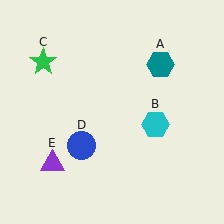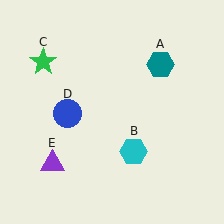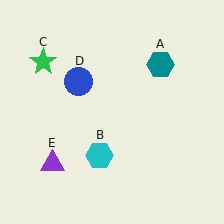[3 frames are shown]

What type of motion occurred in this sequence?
The cyan hexagon (object B), blue circle (object D) rotated clockwise around the center of the scene.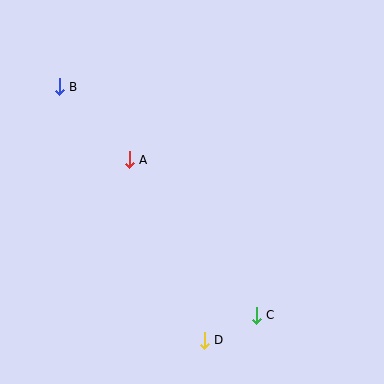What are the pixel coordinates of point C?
Point C is at (256, 315).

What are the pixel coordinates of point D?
Point D is at (204, 340).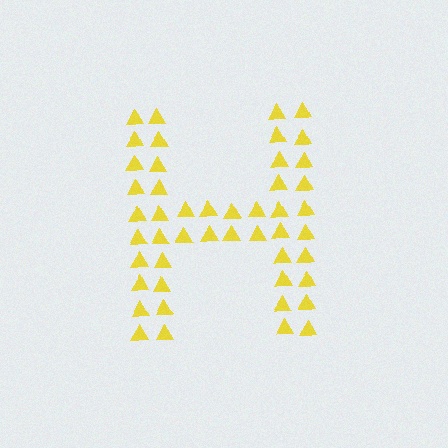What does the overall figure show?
The overall figure shows the letter H.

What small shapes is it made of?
It is made of small triangles.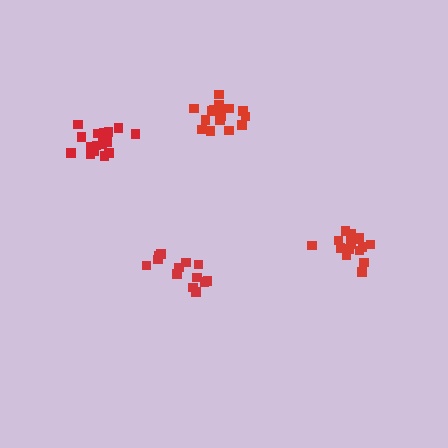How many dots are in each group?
Group 1: 17 dots, Group 2: 13 dots, Group 3: 16 dots, Group 4: 17 dots (63 total).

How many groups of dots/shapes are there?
There are 4 groups.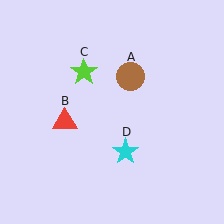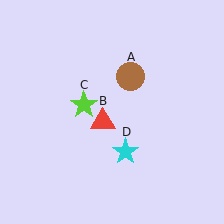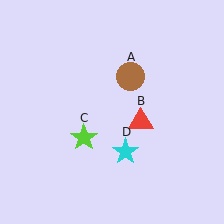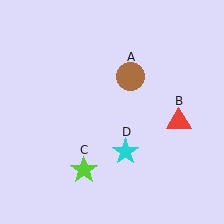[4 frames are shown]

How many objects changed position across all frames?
2 objects changed position: red triangle (object B), lime star (object C).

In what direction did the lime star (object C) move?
The lime star (object C) moved down.